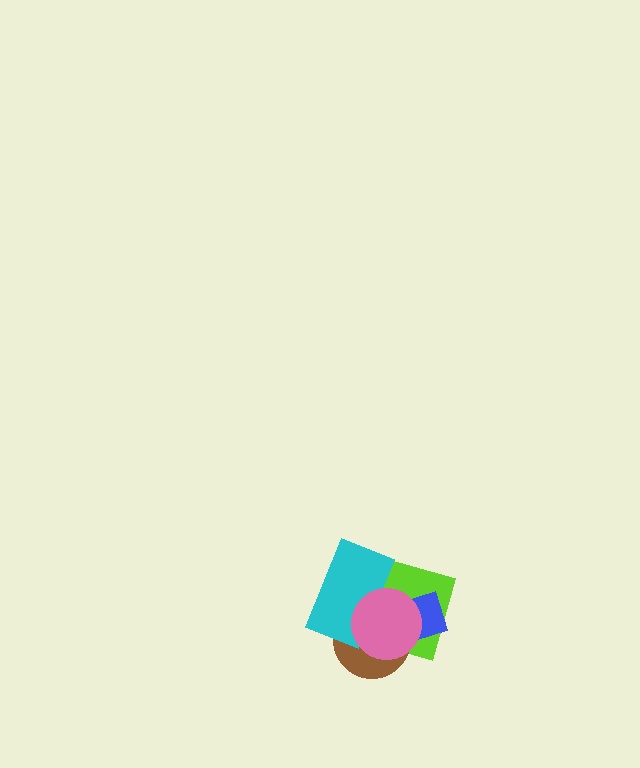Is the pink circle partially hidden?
No, no other shape covers it.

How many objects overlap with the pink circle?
4 objects overlap with the pink circle.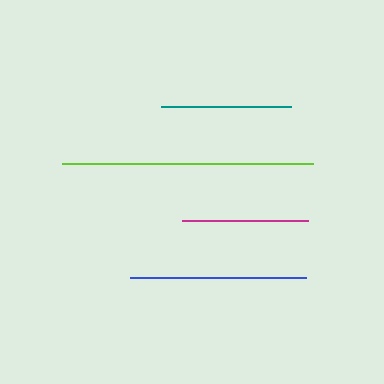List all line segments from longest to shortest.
From longest to shortest: lime, blue, teal, magenta.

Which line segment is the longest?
The lime line is the longest at approximately 251 pixels.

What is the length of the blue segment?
The blue segment is approximately 176 pixels long.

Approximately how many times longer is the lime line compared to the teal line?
The lime line is approximately 1.9 times the length of the teal line.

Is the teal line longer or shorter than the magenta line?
The teal line is longer than the magenta line.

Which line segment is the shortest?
The magenta line is the shortest at approximately 126 pixels.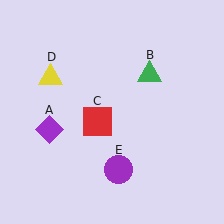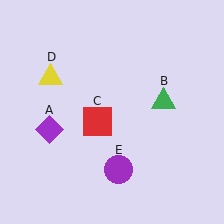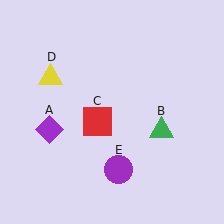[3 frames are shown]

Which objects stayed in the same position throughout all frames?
Purple diamond (object A) and red square (object C) and yellow triangle (object D) and purple circle (object E) remained stationary.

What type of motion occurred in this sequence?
The green triangle (object B) rotated clockwise around the center of the scene.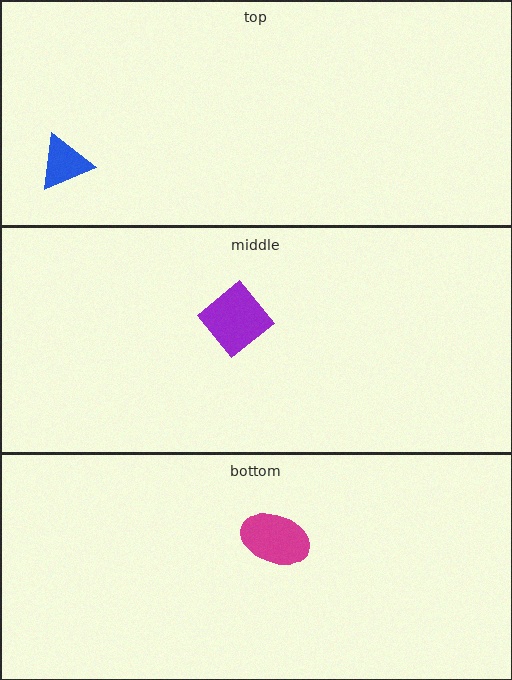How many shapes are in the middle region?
1.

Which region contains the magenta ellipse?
The bottom region.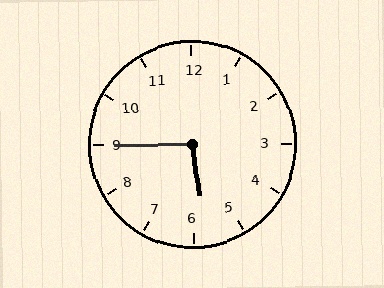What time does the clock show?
5:45.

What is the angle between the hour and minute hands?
Approximately 98 degrees.